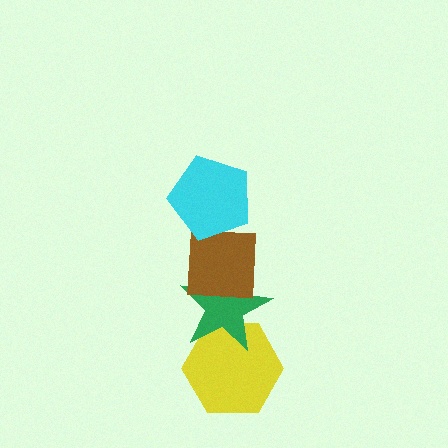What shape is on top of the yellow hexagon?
The green star is on top of the yellow hexagon.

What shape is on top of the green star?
The brown square is on top of the green star.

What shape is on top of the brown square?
The cyan pentagon is on top of the brown square.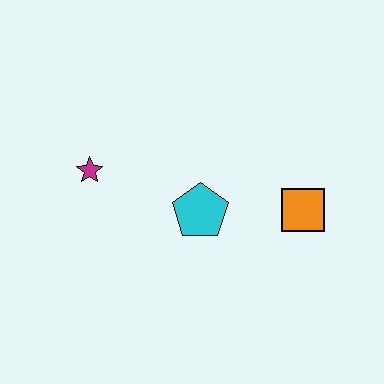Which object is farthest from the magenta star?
The orange square is farthest from the magenta star.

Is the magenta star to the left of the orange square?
Yes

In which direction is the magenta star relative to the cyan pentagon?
The magenta star is to the left of the cyan pentagon.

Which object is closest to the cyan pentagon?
The orange square is closest to the cyan pentagon.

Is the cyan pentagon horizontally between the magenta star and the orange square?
Yes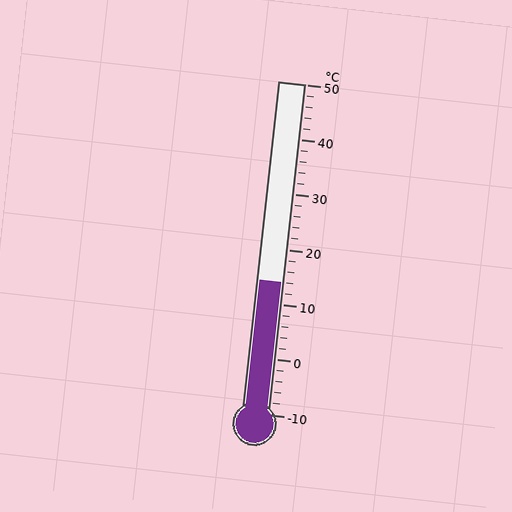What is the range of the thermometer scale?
The thermometer scale ranges from -10°C to 50°C.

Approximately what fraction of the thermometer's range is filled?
The thermometer is filled to approximately 40% of its range.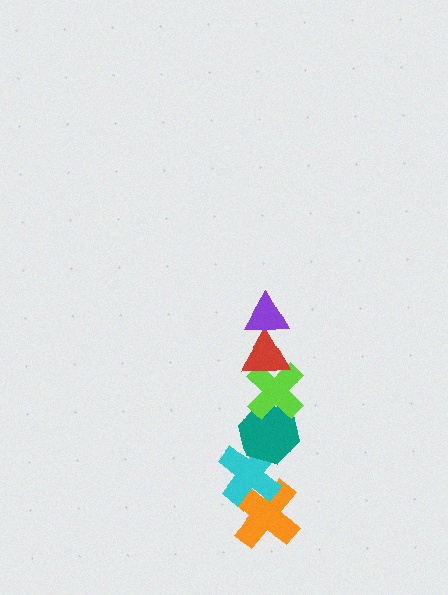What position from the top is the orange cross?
The orange cross is 6th from the top.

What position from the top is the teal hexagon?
The teal hexagon is 4th from the top.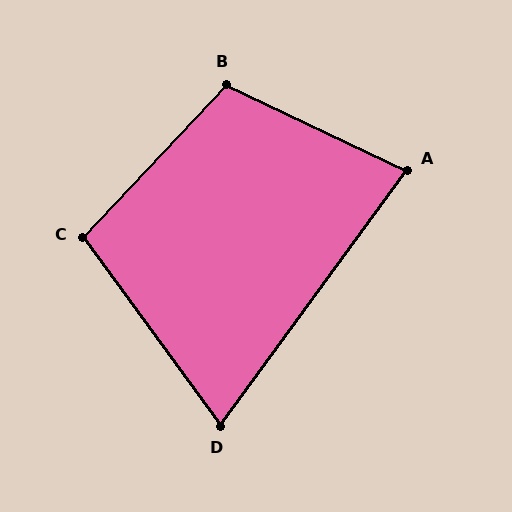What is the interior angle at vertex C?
Approximately 101 degrees (obtuse).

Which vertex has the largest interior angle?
B, at approximately 108 degrees.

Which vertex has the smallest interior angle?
D, at approximately 72 degrees.